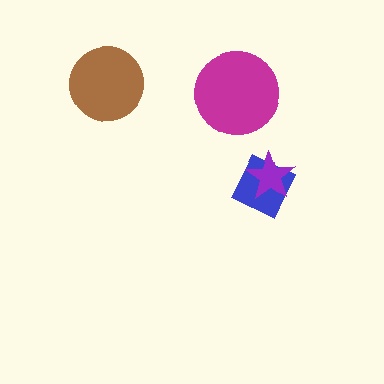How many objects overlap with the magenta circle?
0 objects overlap with the magenta circle.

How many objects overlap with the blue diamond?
1 object overlaps with the blue diamond.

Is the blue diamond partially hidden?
Yes, it is partially covered by another shape.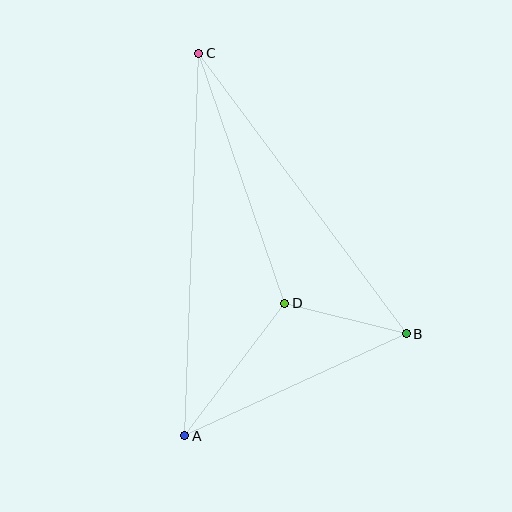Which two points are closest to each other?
Points B and D are closest to each other.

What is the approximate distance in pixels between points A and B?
The distance between A and B is approximately 244 pixels.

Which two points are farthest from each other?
Points A and C are farthest from each other.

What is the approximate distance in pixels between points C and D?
The distance between C and D is approximately 264 pixels.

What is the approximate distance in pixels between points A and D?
The distance between A and D is approximately 166 pixels.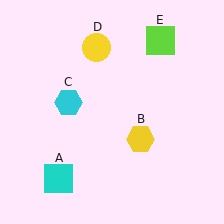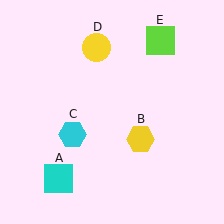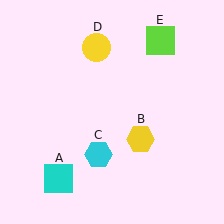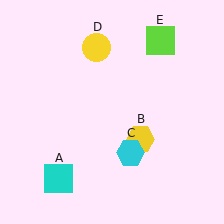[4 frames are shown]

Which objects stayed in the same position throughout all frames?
Cyan square (object A) and yellow hexagon (object B) and yellow circle (object D) and lime square (object E) remained stationary.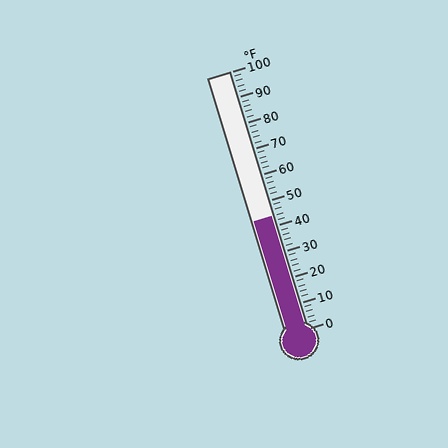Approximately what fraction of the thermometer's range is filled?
The thermometer is filled to approximately 45% of its range.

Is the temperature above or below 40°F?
The temperature is above 40°F.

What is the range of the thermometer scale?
The thermometer scale ranges from 0°F to 100°F.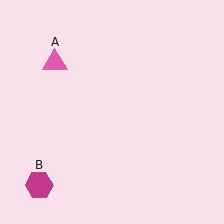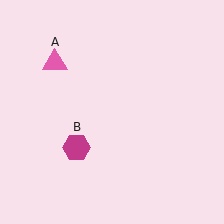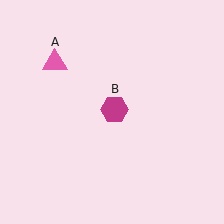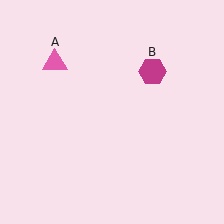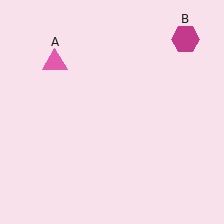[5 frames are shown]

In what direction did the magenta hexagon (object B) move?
The magenta hexagon (object B) moved up and to the right.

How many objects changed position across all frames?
1 object changed position: magenta hexagon (object B).